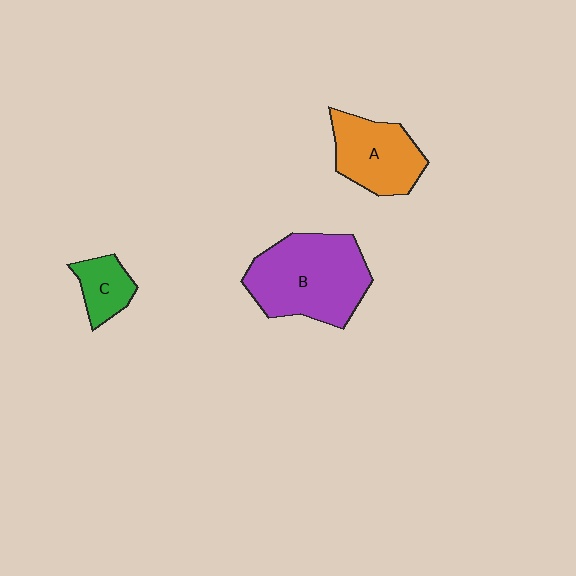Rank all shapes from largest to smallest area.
From largest to smallest: B (purple), A (orange), C (green).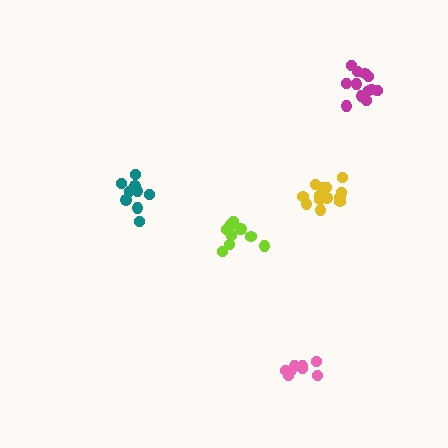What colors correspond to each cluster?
The clusters are colored: lime, yellow, pink, teal, magenta.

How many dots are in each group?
Group 1: 11 dots, Group 2: 13 dots, Group 3: 9 dots, Group 4: 9 dots, Group 5: 12 dots (54 total).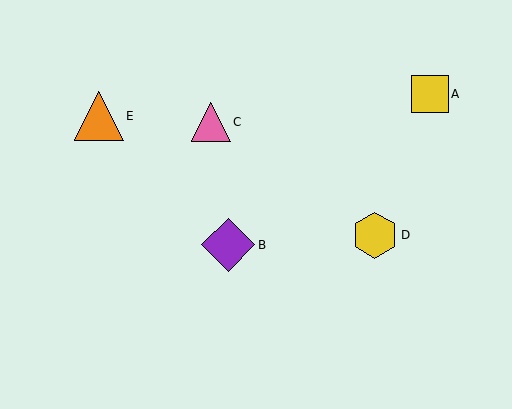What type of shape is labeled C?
Shape C is a pink triangle.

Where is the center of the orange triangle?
The center of the orange triangle is at (99, 116).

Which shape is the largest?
The purple diamond (labeled B) is the largest.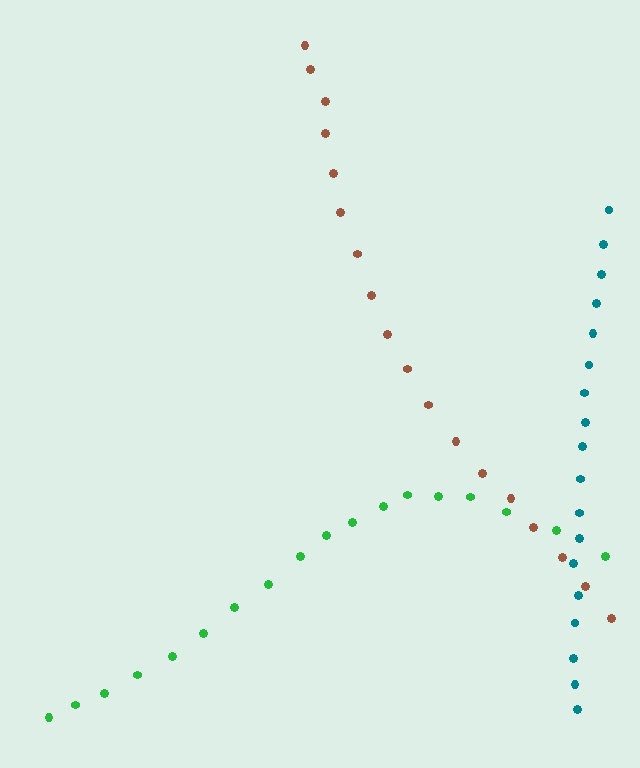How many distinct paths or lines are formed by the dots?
There are 3 distinct paths.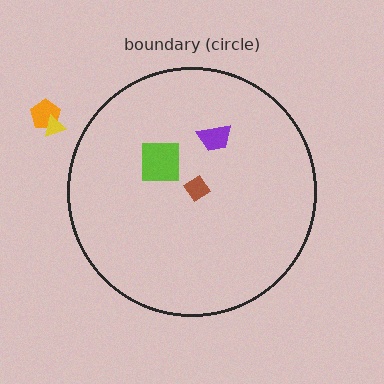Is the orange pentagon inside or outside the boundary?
Outside.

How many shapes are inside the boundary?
3 inside, 2 outside.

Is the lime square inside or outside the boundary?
Inside.